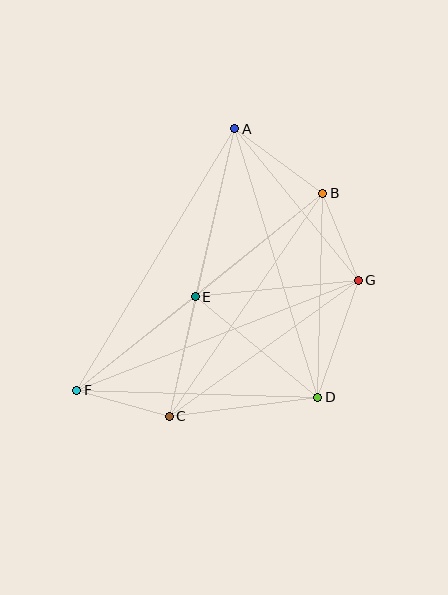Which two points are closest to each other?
Points B and G are closest to each other.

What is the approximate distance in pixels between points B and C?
The distance between B and C is approximately 271 pixels.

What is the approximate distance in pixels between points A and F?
The distance between A and F is approximately 305 pixels.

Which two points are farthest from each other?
Points B and F are farthest from each other.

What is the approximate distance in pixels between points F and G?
The distance between F and G is approximately 302 pixels.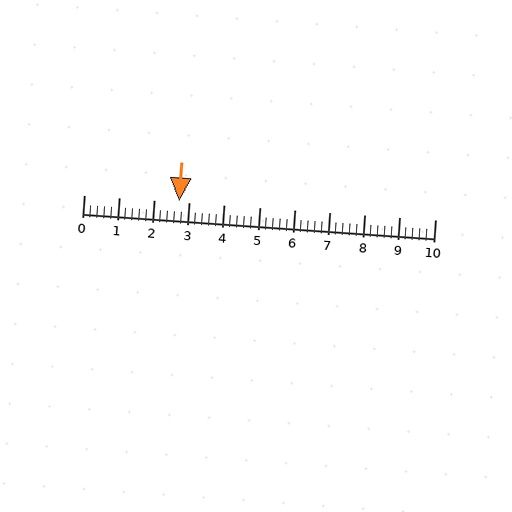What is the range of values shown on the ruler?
The ruler shows values from 0 to 10.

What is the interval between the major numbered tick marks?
The major tick marks are spaced 1 units apart.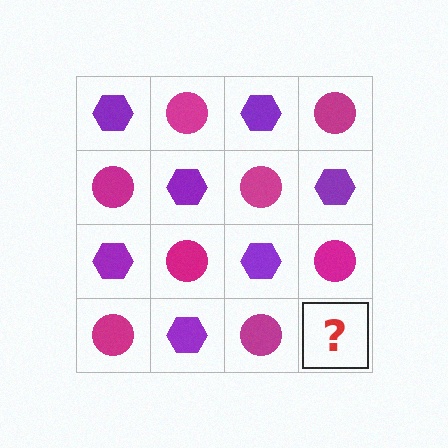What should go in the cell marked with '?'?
The missing cell should contain a purple hexagon.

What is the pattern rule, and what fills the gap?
The rule is that it alternates purple hexagon and magenta circle in a checkerboard pattern. The gap should be filled with a purple hexagon.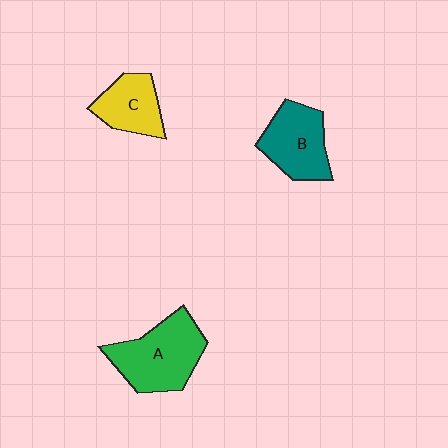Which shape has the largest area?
Shape A (green).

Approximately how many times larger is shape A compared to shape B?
Approximately 1.3 times.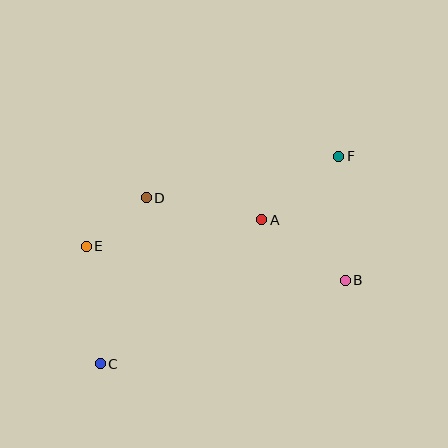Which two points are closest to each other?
Points D and E are closest to each other.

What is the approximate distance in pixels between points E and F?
The distance between E and F is approximately 268 pixels.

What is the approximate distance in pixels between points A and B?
The distance between A and B is approximately 103 pixels.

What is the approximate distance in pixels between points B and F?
The distance between B and F is approximately 124 pixels.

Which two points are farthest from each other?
Points C and F are farthest from each other.